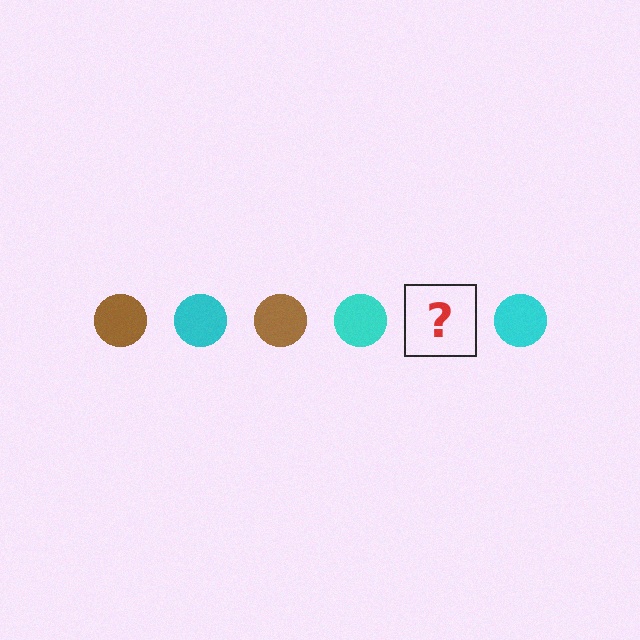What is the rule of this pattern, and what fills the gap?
The rule is that the pattern cycles through brown, cyan circles. The gap should be filled with a brown circle.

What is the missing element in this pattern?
The missing element is a brown circle.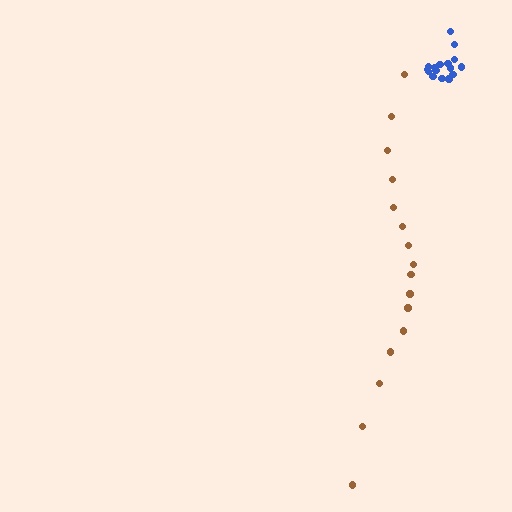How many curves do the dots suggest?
There are 2 distinct paths.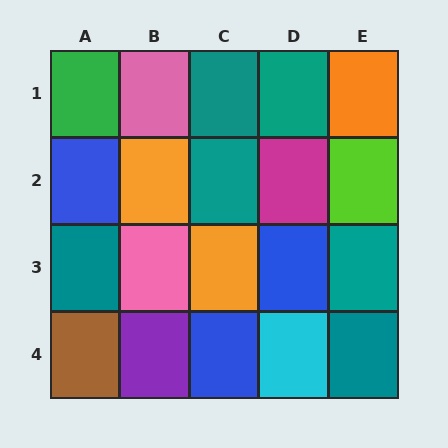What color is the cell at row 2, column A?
Blue.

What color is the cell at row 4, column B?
Purple.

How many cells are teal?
6 cells are teal.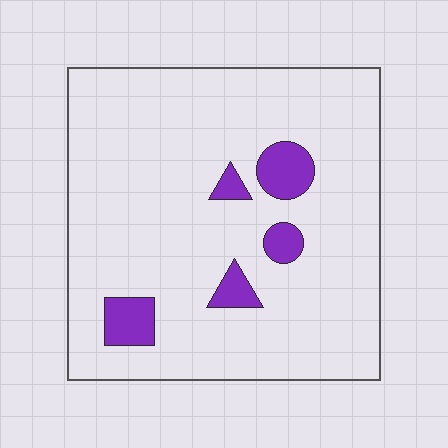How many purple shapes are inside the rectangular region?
5.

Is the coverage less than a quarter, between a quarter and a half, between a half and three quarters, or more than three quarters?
Less than a quarter.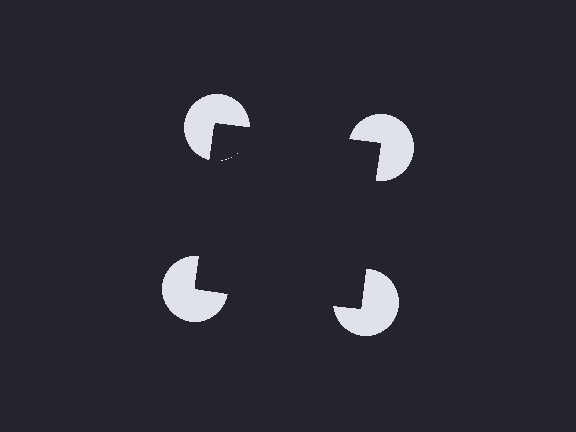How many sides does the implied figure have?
4 sides.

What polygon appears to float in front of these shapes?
An illusory square — its edges are inferred from the aligned wedge cuts in the pac-man discs, not physically drawn.